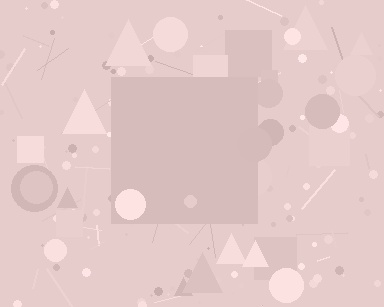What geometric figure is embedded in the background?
A square is embedded in the background.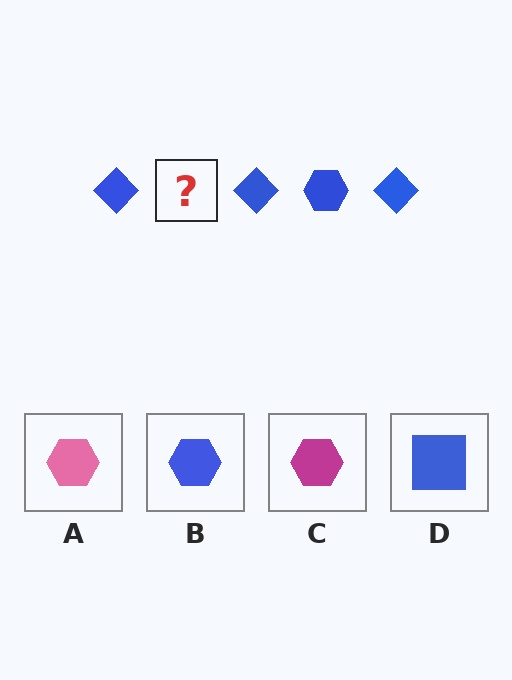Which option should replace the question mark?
Option B.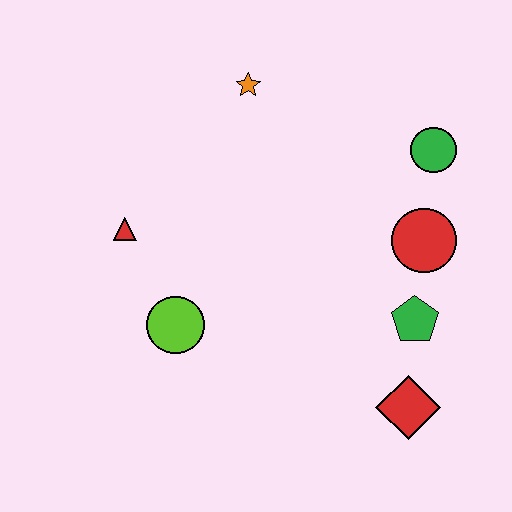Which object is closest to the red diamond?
The green pentagon is closest to the red diamond.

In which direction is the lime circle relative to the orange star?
The lime circle is below the orange star.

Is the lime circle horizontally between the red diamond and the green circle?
No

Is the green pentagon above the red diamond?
Yes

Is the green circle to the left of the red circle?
No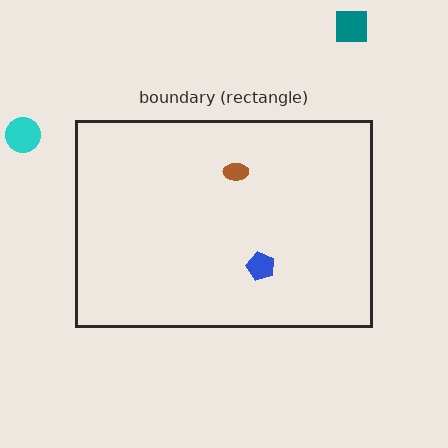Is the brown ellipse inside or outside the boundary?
Inside.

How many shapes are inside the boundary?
2 inside, 2 outside.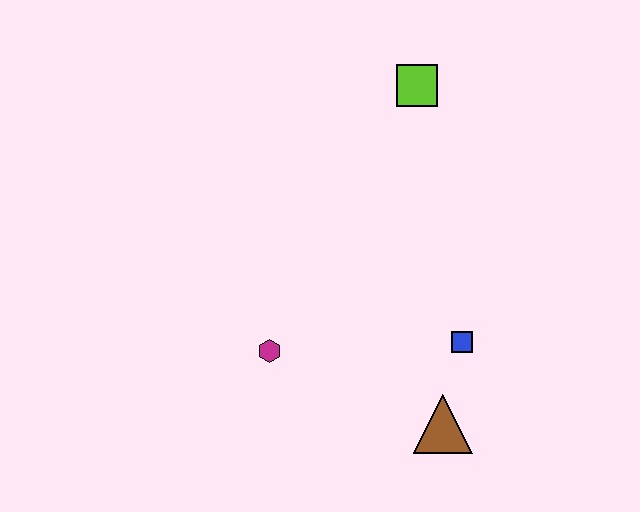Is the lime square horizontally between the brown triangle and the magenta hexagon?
Yes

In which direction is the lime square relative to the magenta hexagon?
The lime square is above the magenta hexagon.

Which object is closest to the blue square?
The brown triangle is closest to the blue square.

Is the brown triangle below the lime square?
Yes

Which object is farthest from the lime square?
The brown triangle is farthest from the lime square.